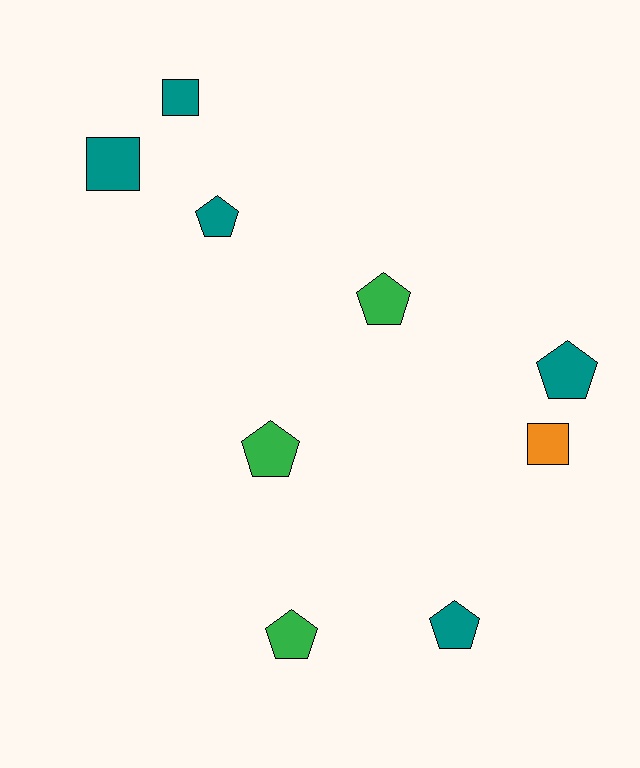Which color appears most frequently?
Teal, with 5 objects.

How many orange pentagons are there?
There are no orange pentagons.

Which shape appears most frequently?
Pentagon, with 6 objects.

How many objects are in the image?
There are 9 objects.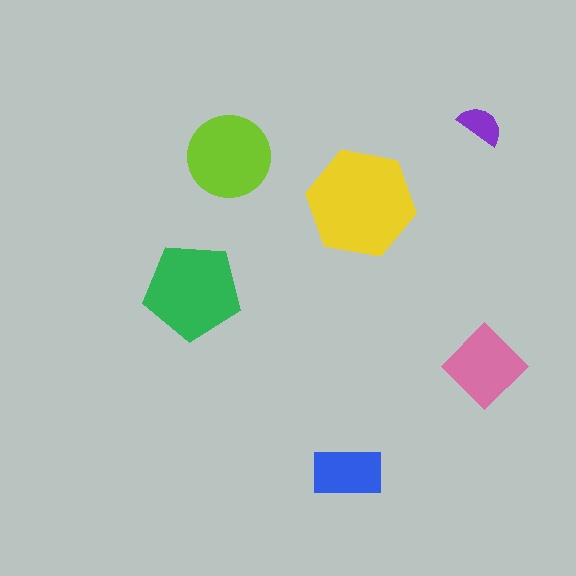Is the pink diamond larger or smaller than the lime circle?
Smaller.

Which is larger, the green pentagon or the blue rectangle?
The green pentagon.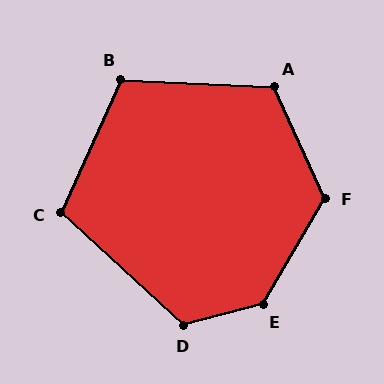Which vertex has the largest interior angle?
E, at approximately 135 degrees.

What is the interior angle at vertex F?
Approximately 125 degrees (obtuse).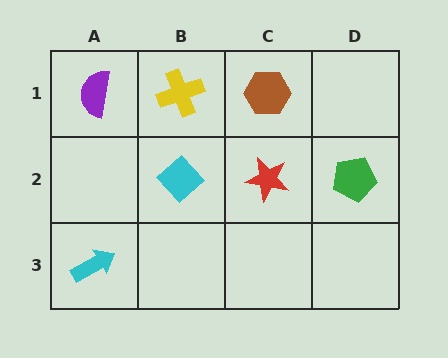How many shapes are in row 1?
3 shapes.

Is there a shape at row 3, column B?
No, that cell is empty.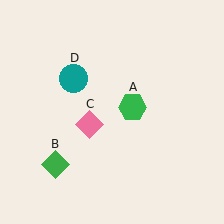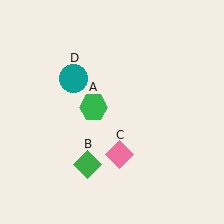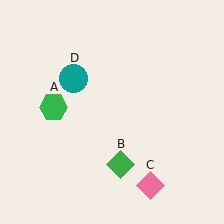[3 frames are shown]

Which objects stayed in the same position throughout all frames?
Teal circle (object D) remained stationary.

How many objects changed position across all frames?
3 objects changed position: green hexagon (object A), green diamond (object B), pink diamond (object C).